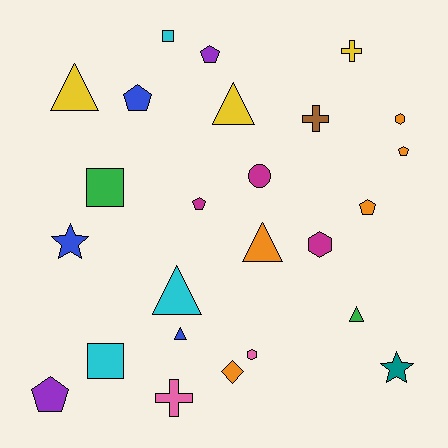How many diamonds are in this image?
There is 1 diamond.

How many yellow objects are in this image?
There are 3 yellow objects.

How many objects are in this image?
There are 25 objects.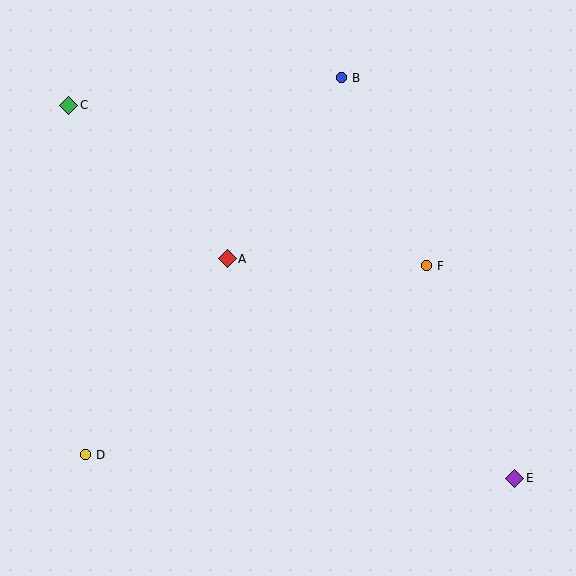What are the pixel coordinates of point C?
Point C is at (69, 105).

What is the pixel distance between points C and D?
The distance between C and D is 350 pixels.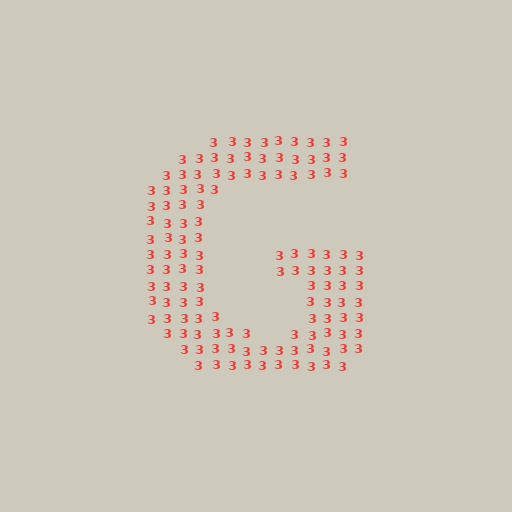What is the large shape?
The large shape is the letter G.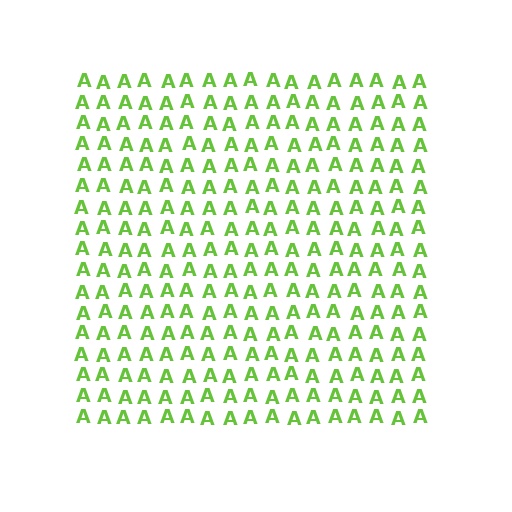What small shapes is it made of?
It is made of small letter A's.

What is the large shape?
The large shape is a square.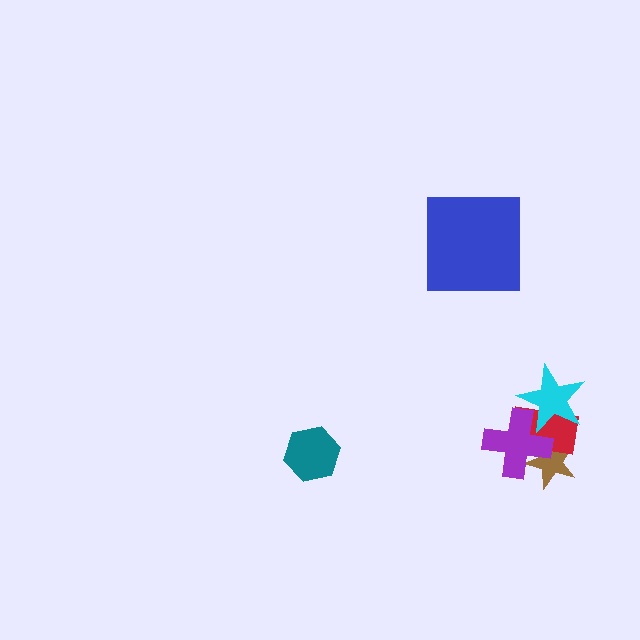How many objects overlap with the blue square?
0 objects overlap with the blue square.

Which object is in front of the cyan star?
The purple cross is in front of the cyan star.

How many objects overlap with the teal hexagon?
0 objects overlap with the teal hexagon.